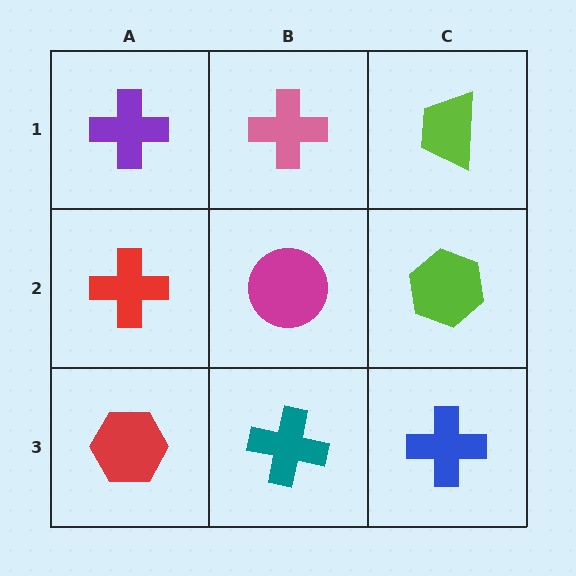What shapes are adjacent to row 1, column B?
A magenta circle (row 2, column B), a purple cross (row 1, column A), a lime trapezoid (row 1, column C).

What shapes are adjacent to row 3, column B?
A magenta circle (row 2, column B), a red hexagon (row 3, column A), a blue cross (row 3, column C).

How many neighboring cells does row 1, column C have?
2.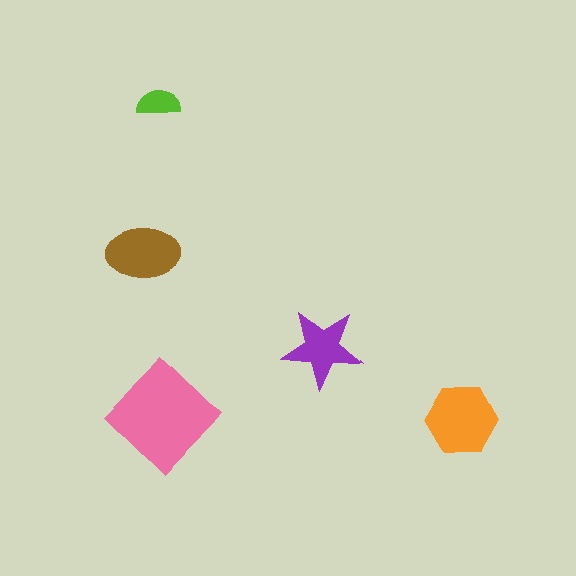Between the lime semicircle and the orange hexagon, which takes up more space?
The orange hexagon.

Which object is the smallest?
The lime semicircle.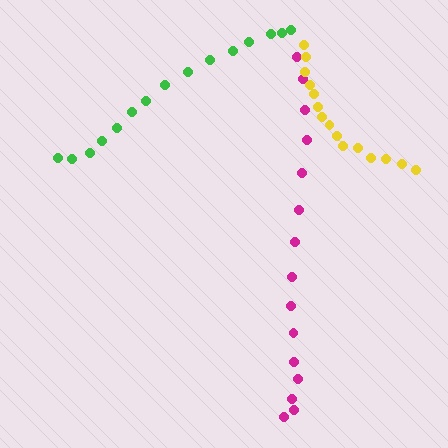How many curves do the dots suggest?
There are 3 distinct paths.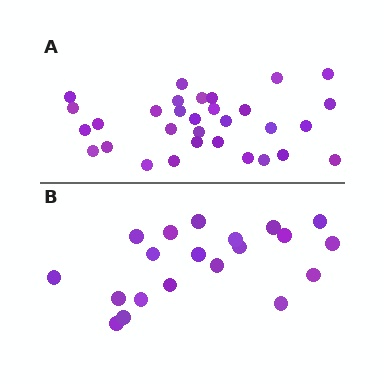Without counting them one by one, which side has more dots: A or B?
Region A (the top region) has more dots.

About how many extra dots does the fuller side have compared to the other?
Region A has roughly 12 or so more dots than region B.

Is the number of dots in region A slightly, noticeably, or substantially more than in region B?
Region A has substantially more. The ratio is roughly 1.6 to 1.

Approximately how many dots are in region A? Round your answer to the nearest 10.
About 30 dots. (The exact count is 31, which rounds to 30.)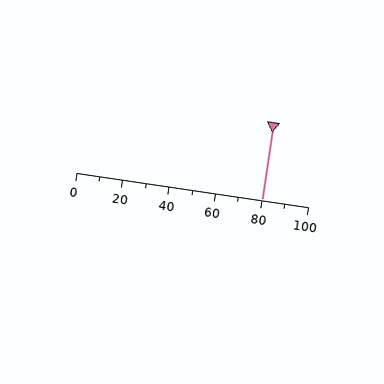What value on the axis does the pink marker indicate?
The marker indicates approximately 80.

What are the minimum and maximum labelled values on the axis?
The axis runs from 0 to 100.